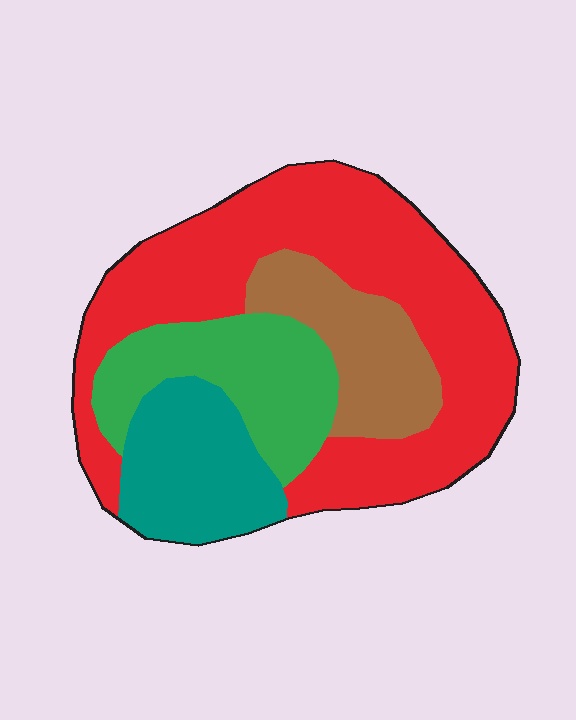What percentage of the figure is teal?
Teal covers roughly 15% of the figure.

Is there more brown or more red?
Red.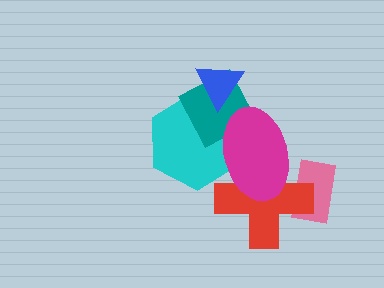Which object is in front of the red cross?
The magenta ellipse is in front of the red cross.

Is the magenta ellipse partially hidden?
No, no other shape covers it.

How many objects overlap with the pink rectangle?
2 objects overlap with the pink rectangle.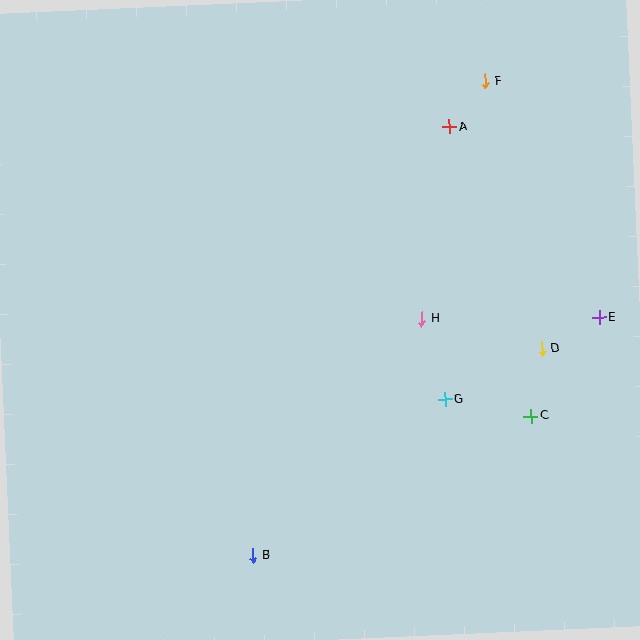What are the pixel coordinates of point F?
Point F is at (486, 81).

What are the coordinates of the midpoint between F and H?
The midpoint between F and H is at (454, 200).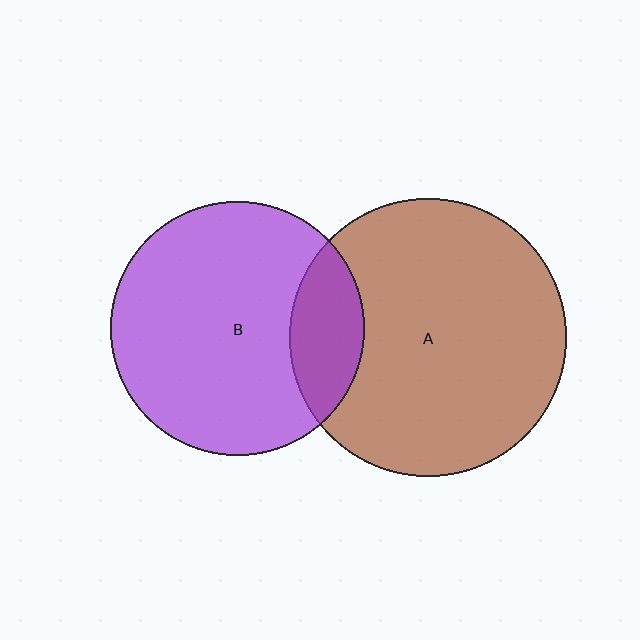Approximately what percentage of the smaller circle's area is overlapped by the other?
Approximately 20%.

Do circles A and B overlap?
Yes.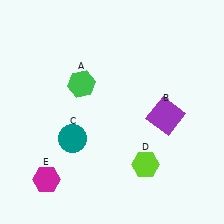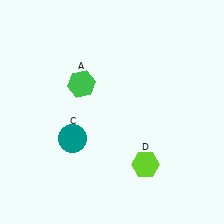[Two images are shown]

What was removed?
The purple square (B), the magenta hexagon (E) were removed in Image 2.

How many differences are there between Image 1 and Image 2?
There are 2 differences between the two images.